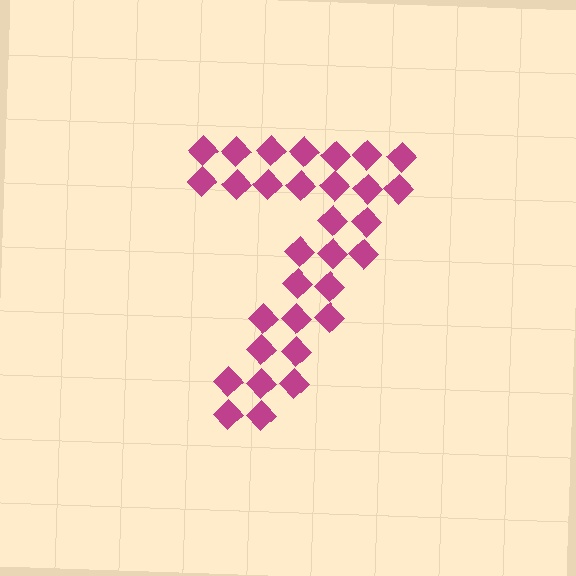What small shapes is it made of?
It is made of small diamonds.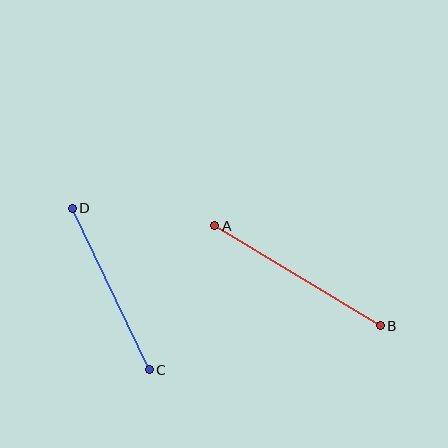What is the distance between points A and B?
The distance is approximately 193 pixels.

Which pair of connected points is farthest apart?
Points A and B are farthest apart.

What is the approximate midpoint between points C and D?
The midpoint is at approximately (111, 289) pixels.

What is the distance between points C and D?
The distance is approximately 179 pixels.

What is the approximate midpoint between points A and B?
The midpoint is at approximately (298, 276) pixels.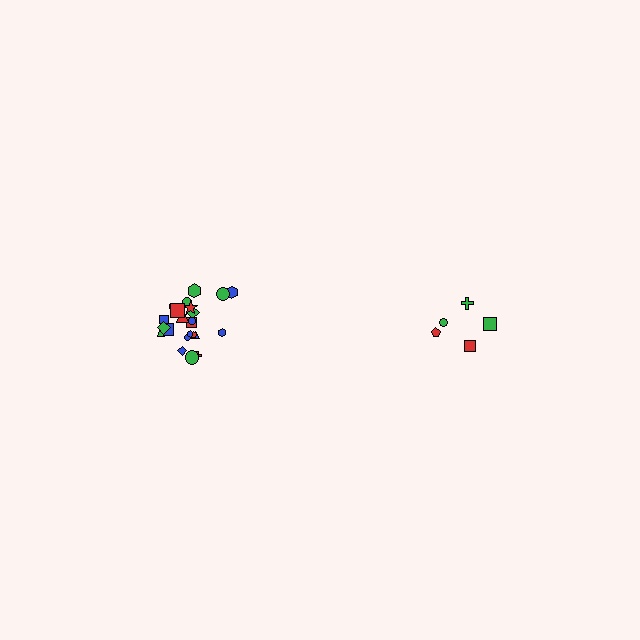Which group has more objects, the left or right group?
The left group.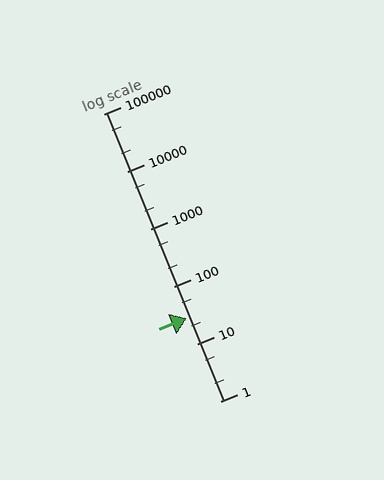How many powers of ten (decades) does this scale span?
The scale spans 5 decades, from 1 to 100000.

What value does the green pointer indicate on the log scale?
The pointer indicates approximately 28.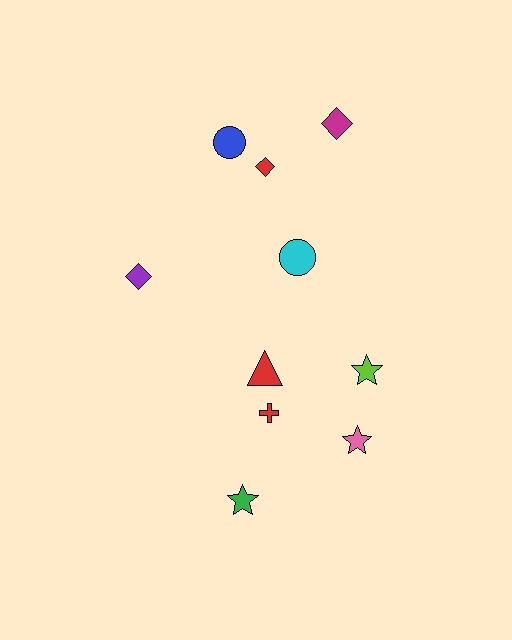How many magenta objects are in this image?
There is 1 magenta object.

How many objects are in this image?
There are 10 objects.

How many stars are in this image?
There are 3 stars.